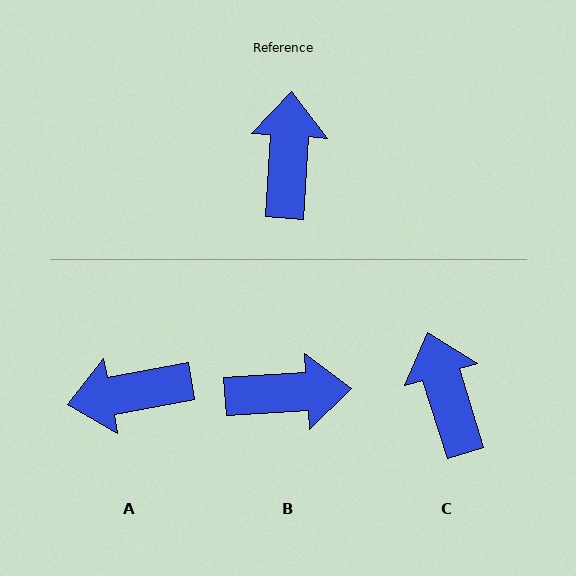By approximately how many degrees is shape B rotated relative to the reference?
Approximately 83 degrees clockwise.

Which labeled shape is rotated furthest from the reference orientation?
A, about 104 degrees away.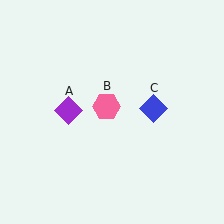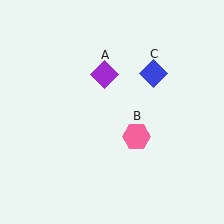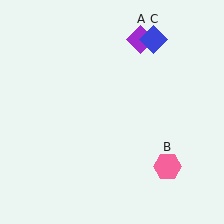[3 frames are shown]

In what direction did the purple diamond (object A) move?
The purple diamond (object A) moved up and to the right.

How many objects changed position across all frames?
3 objects changed position: purple diamond (object A), pink hexagon (object B), blue diamond (object C).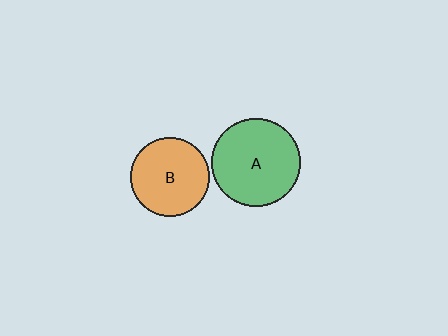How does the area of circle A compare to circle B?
Approximately 1.2 times.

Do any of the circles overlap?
No, none of the circles overlap.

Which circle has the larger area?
Circle A (green).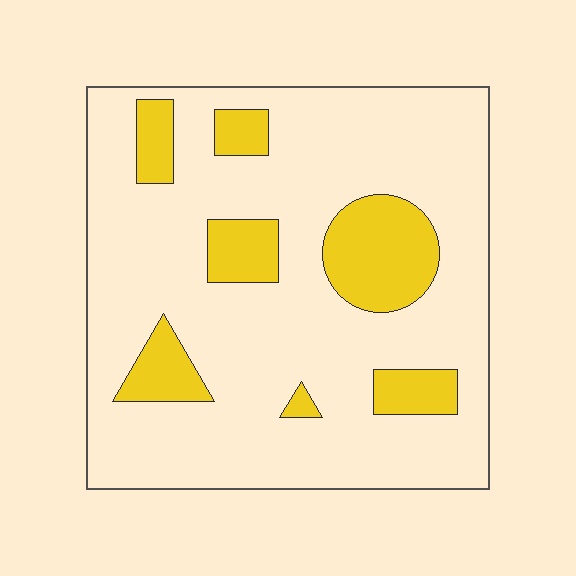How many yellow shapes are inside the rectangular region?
7.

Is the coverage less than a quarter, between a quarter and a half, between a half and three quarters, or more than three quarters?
Less than a quarter.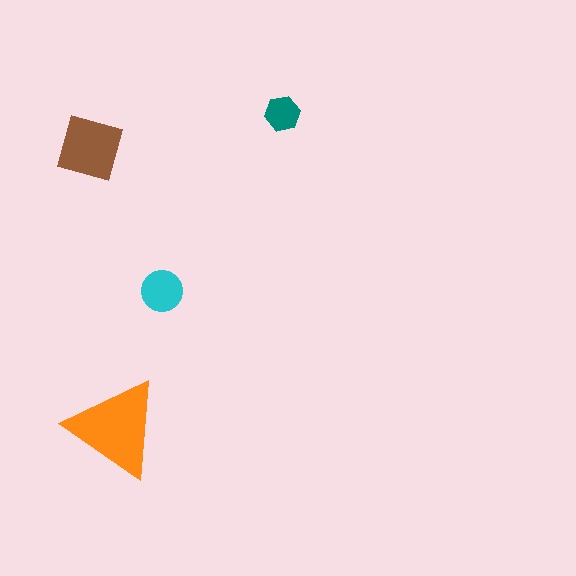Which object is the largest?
The orange triangle.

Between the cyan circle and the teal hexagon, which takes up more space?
The cyan circle.